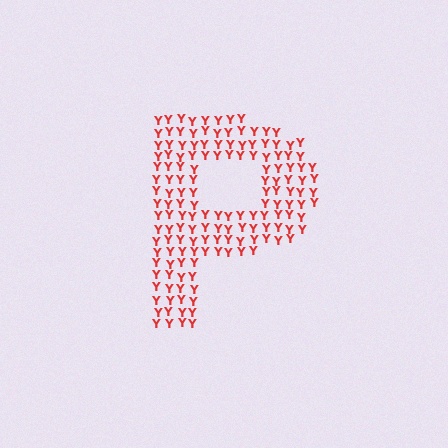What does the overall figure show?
The overall figure shows the letter P.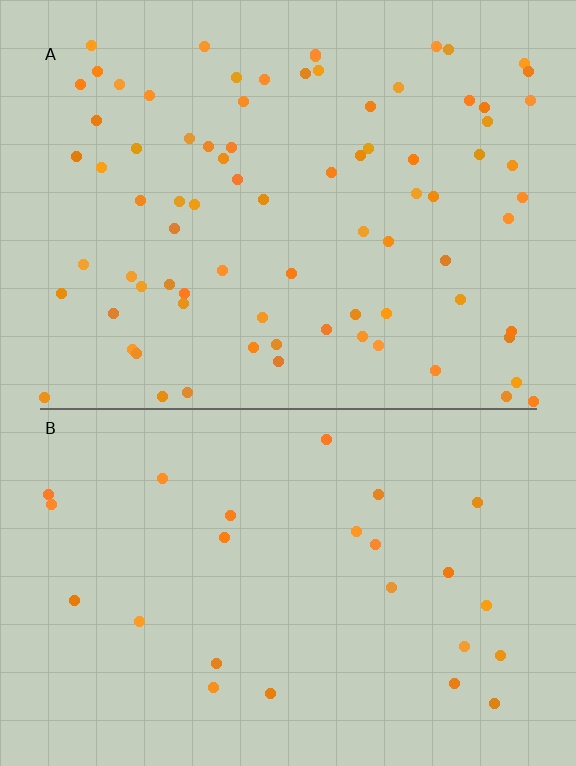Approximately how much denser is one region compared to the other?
Approximately 3.2× — region A over region B.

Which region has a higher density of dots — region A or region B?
A (the top).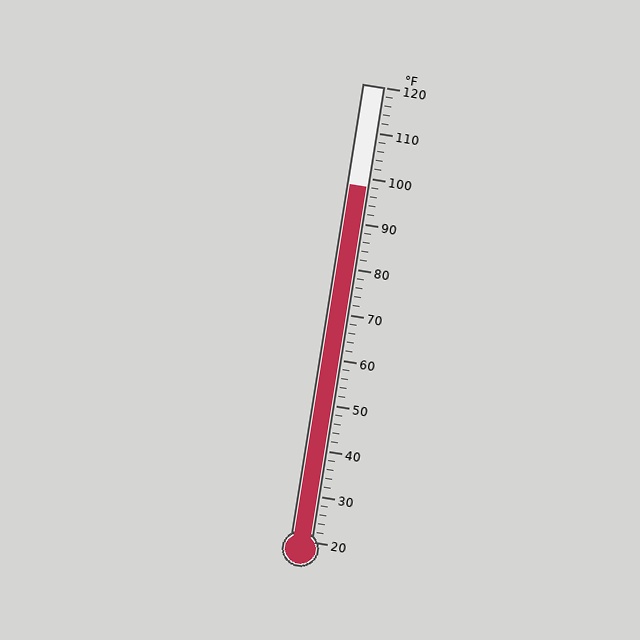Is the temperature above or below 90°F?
The temperature is above 90°F.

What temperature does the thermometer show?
The thermometer shows approximately 98°F.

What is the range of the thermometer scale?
The thermometer scale ranges from 20°F to 120°F.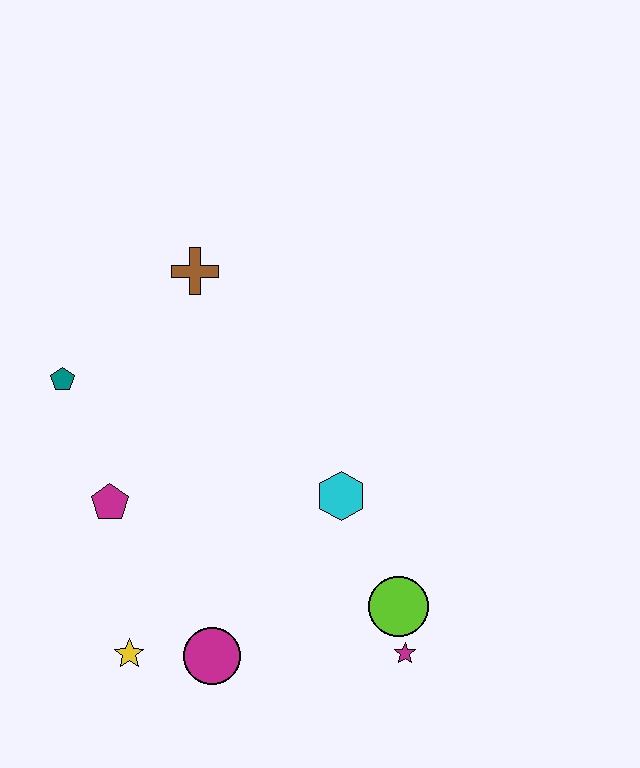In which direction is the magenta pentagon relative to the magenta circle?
The magenta pentagon is above the magenta circle.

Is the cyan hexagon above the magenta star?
Yes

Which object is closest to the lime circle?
The magenta star is closest to the lime circle.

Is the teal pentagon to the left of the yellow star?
Yes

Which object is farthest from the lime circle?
The teal pentagon is farthest from the lime circle.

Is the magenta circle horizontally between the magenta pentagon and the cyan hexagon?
Yes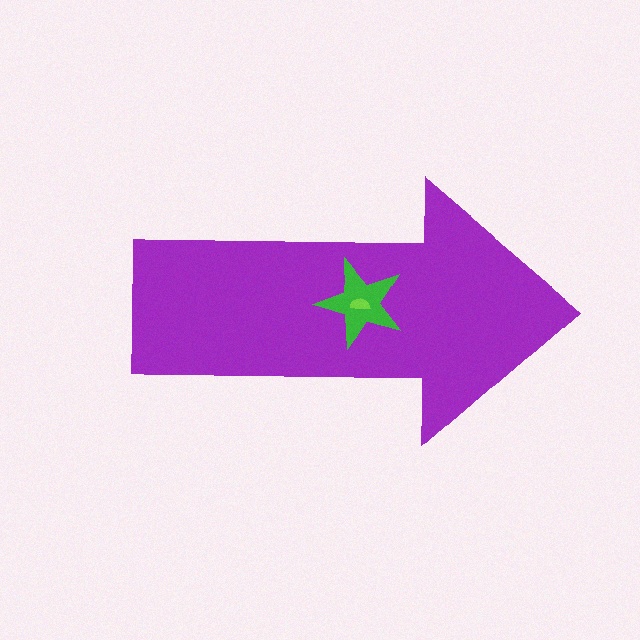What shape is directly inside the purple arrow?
The green star.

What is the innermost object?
The lime semicircle.